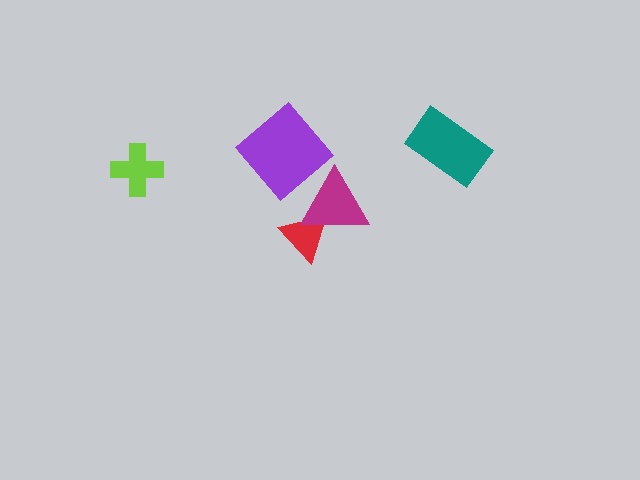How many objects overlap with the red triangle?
1 object overlaps with the red triangle.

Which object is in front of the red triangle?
The magenta triangle is in front of the red triangle.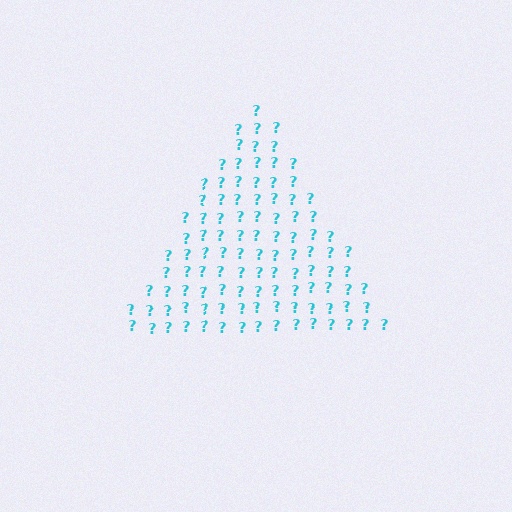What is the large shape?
The large shape is a triangle.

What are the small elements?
The small elements are question marks.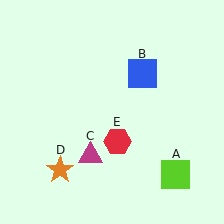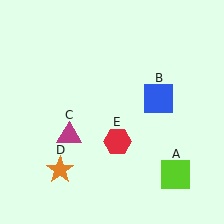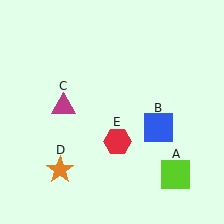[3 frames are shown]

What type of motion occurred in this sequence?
The blue square (object B), magenta triangle (object C) rotated clockwise around the center of the scene.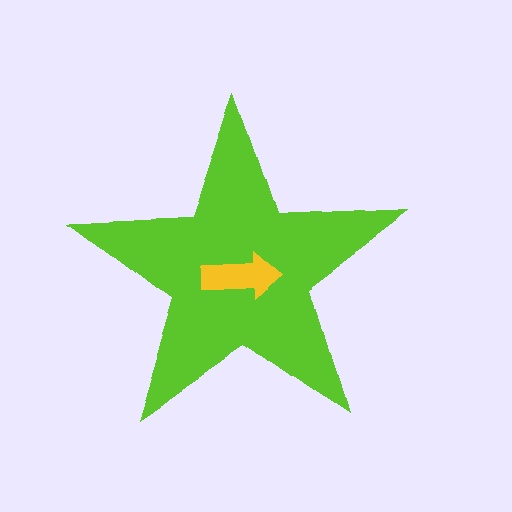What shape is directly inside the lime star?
The yellow arrow.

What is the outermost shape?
The lime star.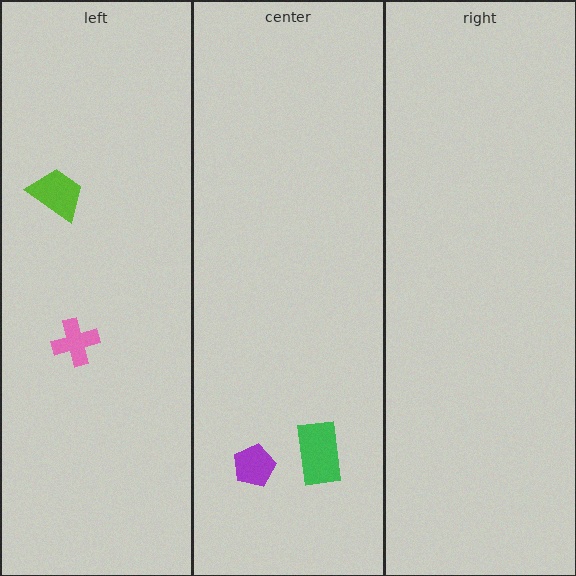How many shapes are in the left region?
2.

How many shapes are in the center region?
2.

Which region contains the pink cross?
The left region.